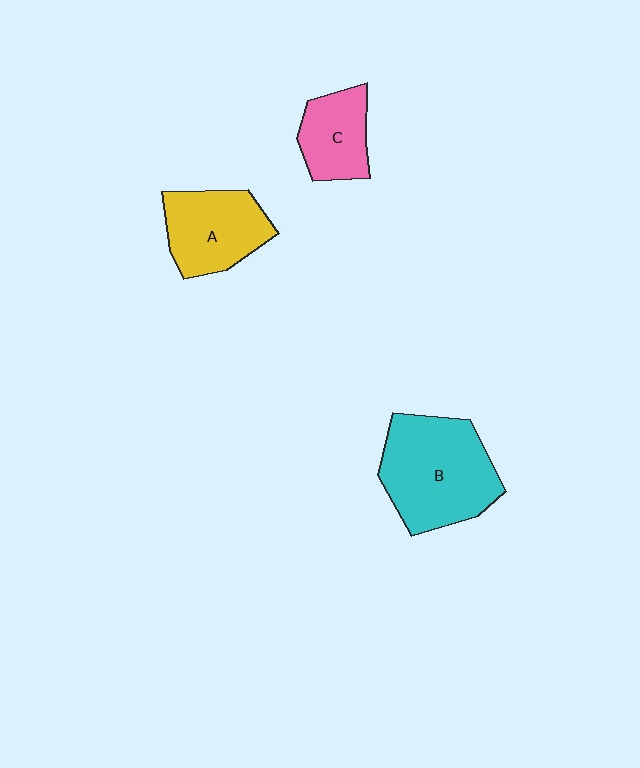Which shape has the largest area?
Shape B (cyan).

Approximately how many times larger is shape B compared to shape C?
Approximately 1.9 times.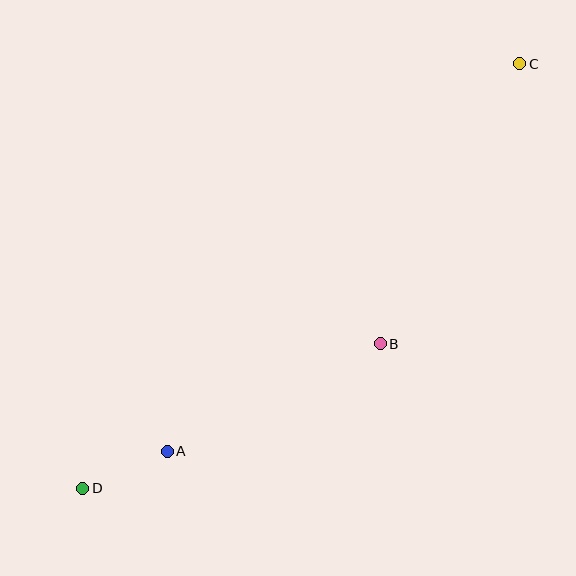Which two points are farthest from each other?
Points C and D are farthest from each other.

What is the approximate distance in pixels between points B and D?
The distance between B and D is approximately 331 pixels.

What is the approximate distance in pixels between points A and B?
The distance between A and B is approximately 239 pixels.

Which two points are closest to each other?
Points A and D are closest to each other.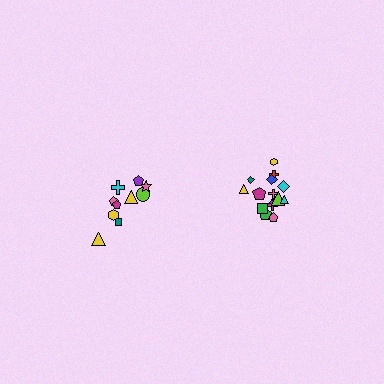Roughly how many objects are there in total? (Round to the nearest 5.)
Roughly 25 objects in total.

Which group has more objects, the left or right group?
The right group.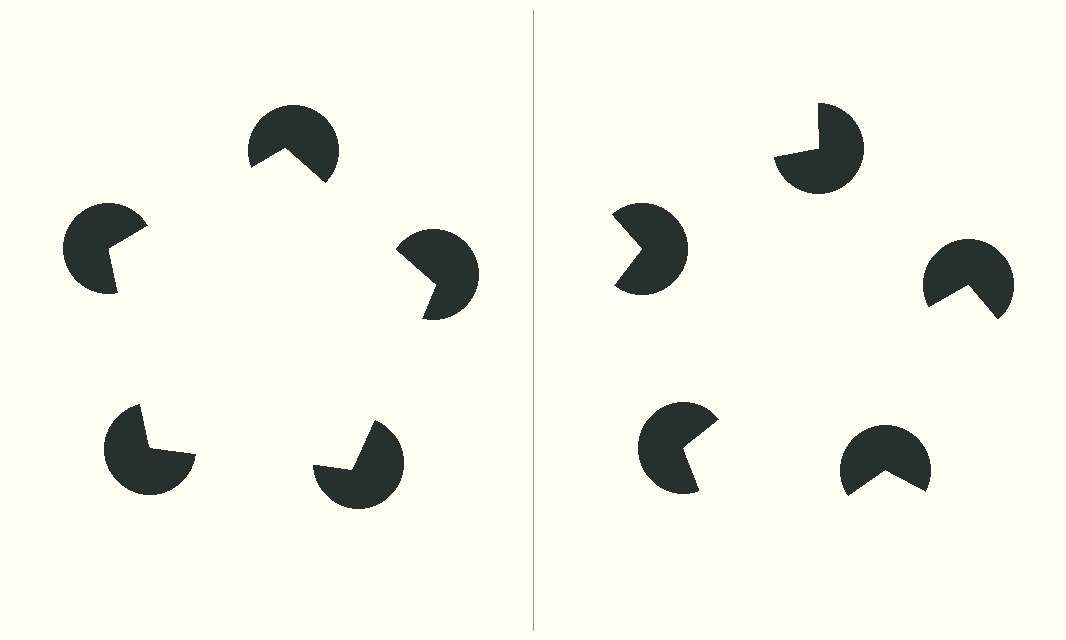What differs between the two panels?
The pac-man discs are positioned identically on both sides; only the wedge orientations differ. On the left they align to a pentagon; on the right they are misaligned.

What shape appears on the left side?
An illusory pentagon.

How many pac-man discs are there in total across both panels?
10 — 5 on each side.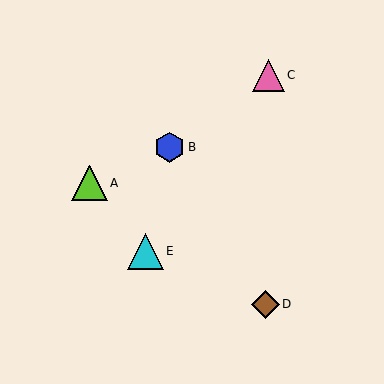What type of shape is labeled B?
Shape B is a blue hexagon.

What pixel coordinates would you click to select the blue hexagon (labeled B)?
Click at (170, 147) to select the blue hexagon B.